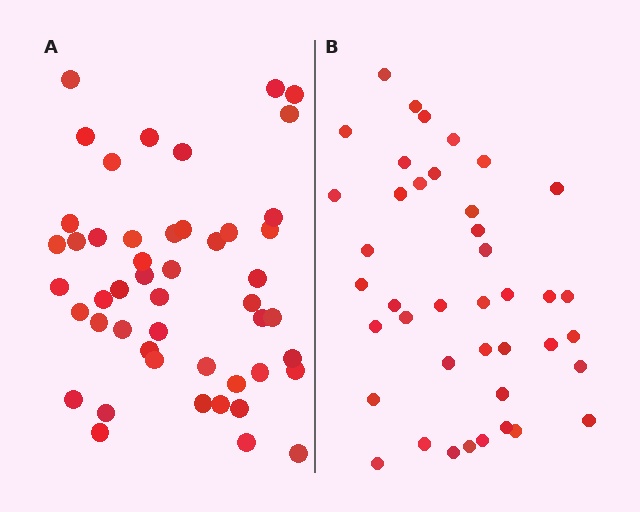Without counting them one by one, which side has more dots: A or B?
Region A (the left region) has more dots.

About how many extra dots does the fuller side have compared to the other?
Region A has roughly 8 or so more dots than region B.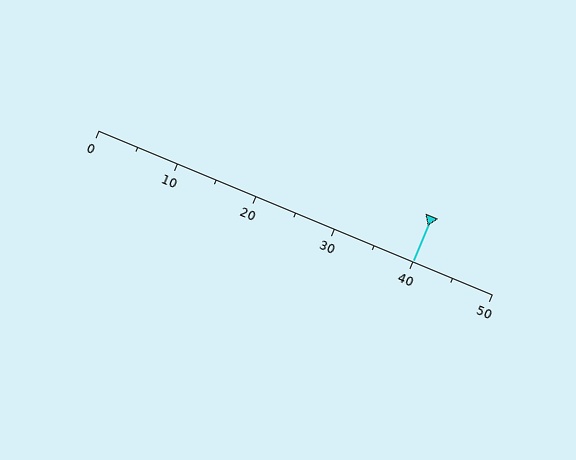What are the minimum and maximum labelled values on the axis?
The axis runs from 0 to 50.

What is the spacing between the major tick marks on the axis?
The major ticks are spaced 10 apart.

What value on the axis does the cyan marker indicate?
The marker indicates approximately 40.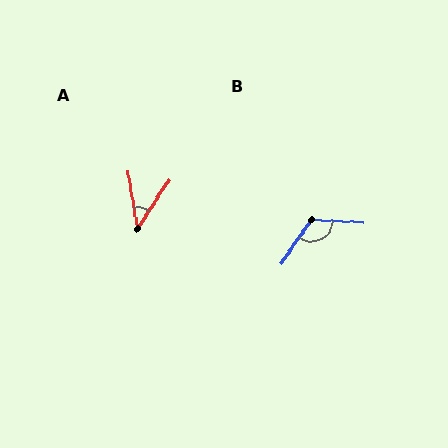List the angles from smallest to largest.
A (43°), B (121°).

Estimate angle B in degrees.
Approximately 121 degrees.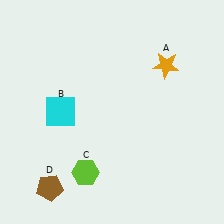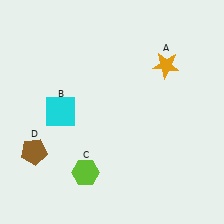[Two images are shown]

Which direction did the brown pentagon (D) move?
The brown pentagon (D) moved up.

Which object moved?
The brown pentagon (D) moved up.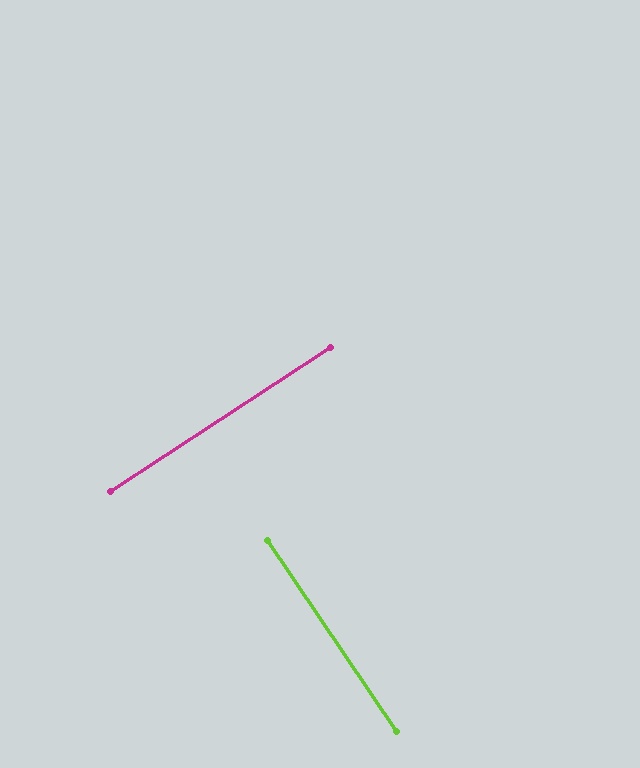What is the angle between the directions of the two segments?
Approximately 89 degrees.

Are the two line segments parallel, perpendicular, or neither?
Perpendicular — they meet at approximately 89°.